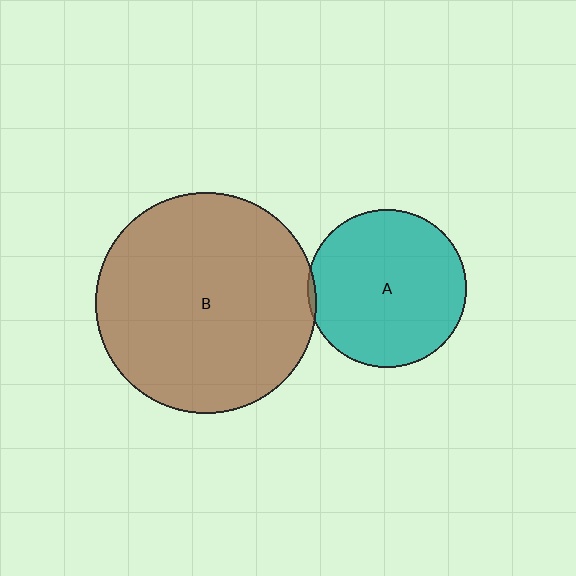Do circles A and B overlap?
Yes.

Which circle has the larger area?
Circle B (brown).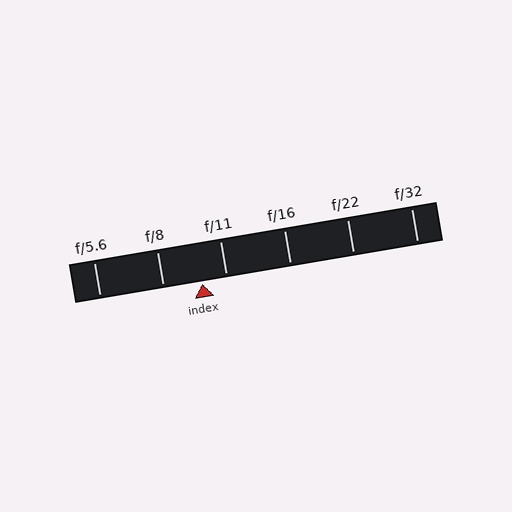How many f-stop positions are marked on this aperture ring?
There are 6 f-stop positions marked.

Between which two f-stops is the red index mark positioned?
The index mark is between f/8 and f/11.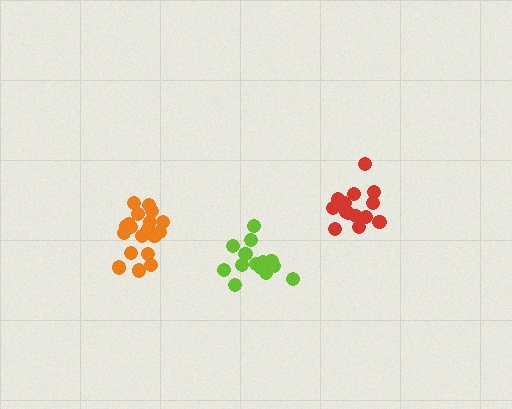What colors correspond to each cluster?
The clusters are colored: orange, red, lime.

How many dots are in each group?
Group 1: 19 dots, Group 2: 15 dots, Group 3: 15 dots (49 total).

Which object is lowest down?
The lime cluster is bottommost.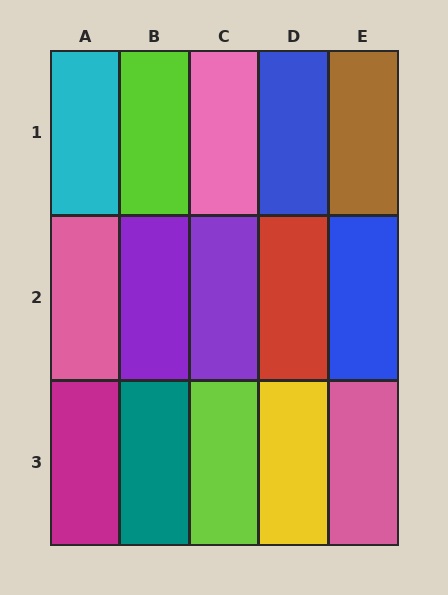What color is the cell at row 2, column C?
Purple.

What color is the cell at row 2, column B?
Purple.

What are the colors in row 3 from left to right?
Magenta, teal, lime, yellow, pink.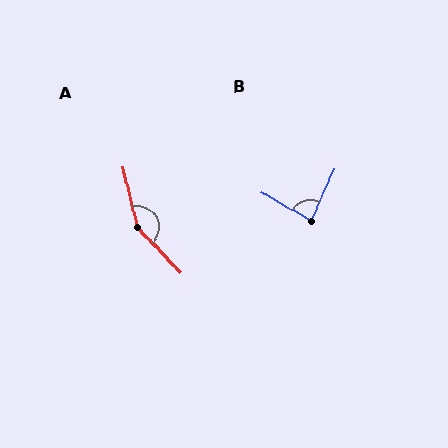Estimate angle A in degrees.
Approximately 150 degrees.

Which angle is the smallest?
B, at approximately 84 degrees.